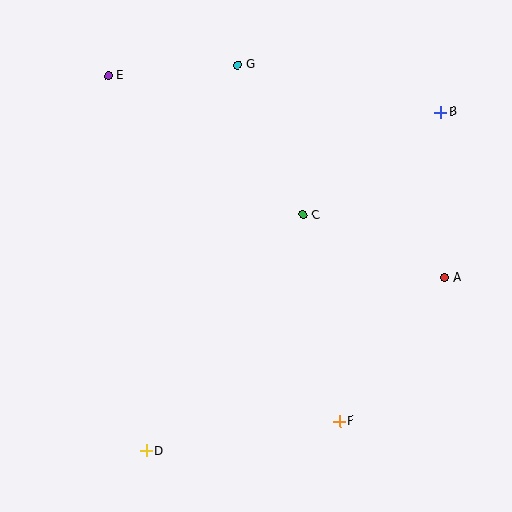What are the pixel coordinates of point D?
Point D is at (147, 451).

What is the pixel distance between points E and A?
The distance between E and A is 392 pixels.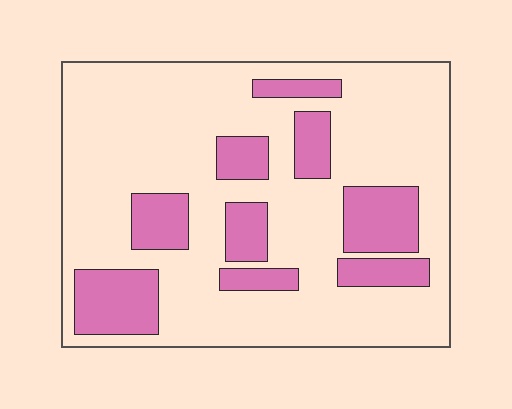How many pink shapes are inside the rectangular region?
9.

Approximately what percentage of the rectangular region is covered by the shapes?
Approximately 25%.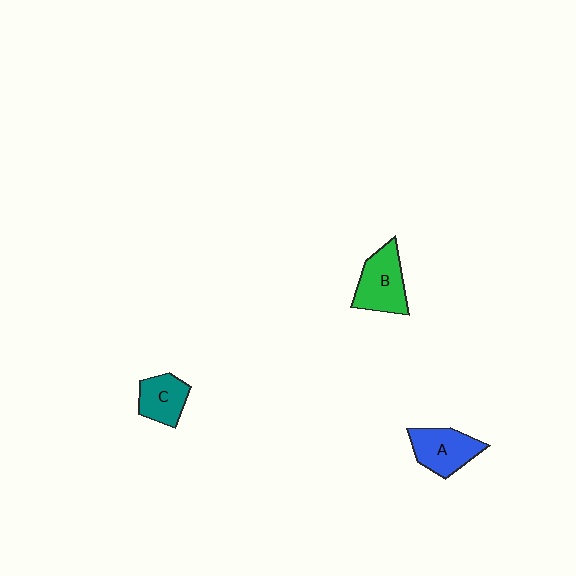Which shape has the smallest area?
Shape C (teal).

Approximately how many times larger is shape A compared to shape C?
Approximately 1.2 times.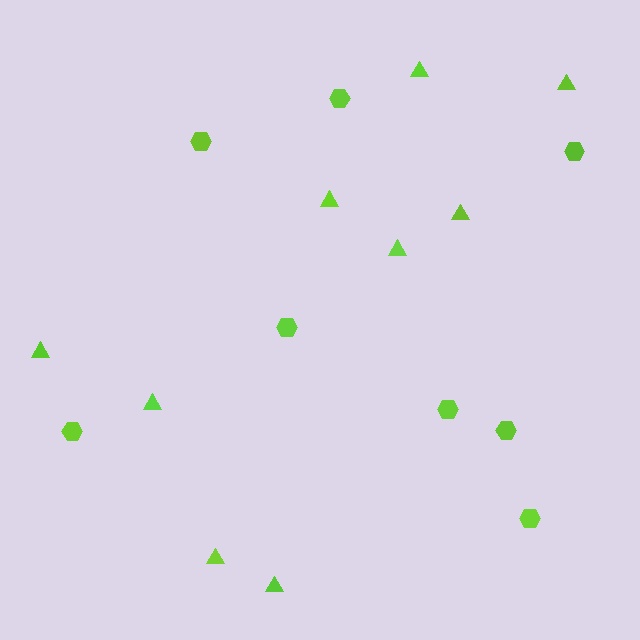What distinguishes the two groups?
There are 2 groups: one group of hexagons (8) and one group of triangles (9).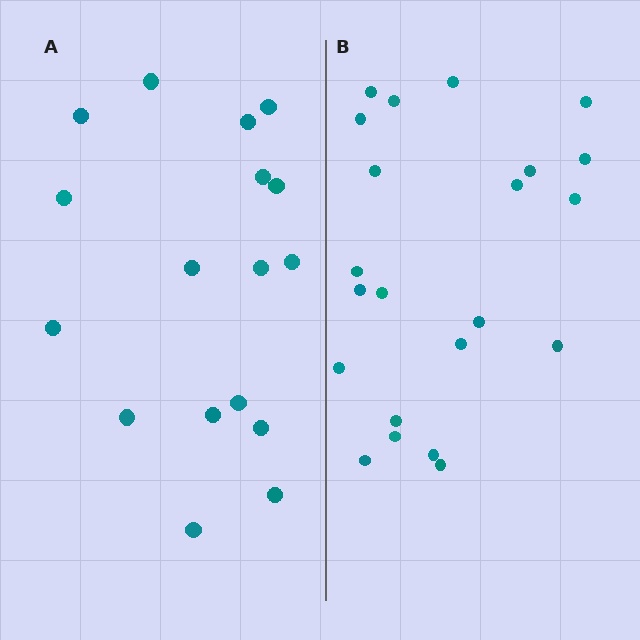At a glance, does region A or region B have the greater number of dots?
Region B (the right region) has more dots.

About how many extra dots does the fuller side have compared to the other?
Region B has about 5 more dots than region A.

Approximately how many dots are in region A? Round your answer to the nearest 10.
About 20 dots. (The exact count is 17, which rounds to 20.)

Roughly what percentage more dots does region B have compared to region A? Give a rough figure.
About 30% more.